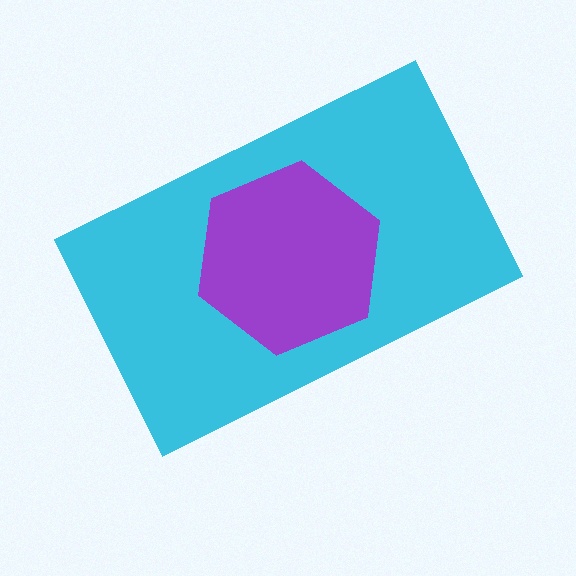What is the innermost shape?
The purple hexagon.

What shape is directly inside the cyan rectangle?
The purple hexagon.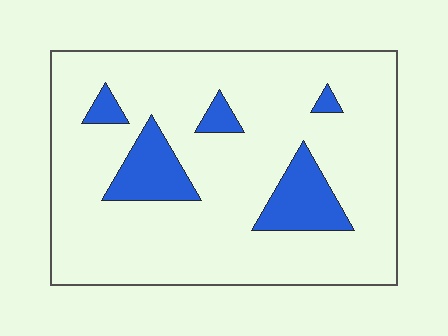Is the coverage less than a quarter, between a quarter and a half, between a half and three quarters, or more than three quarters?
Less than a quarter.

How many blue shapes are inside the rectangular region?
5.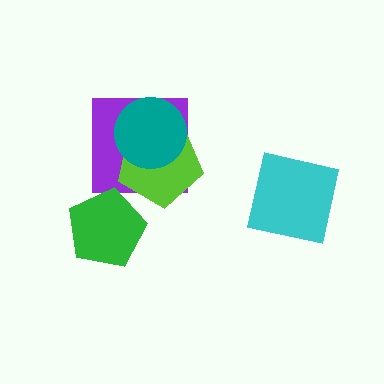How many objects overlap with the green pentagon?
0 objects overlap with the green pentagon.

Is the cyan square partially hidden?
No, no other shape covers it.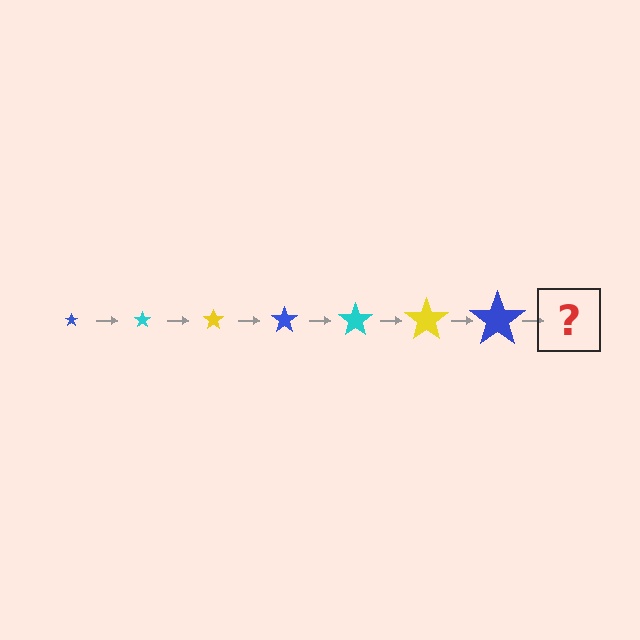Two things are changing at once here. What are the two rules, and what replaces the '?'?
The two rules are that the star grows larger each step and the color cycles through blue, cyan, and yellow. The '?' should be a cyan star, larger than the previous one.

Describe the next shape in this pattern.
It should be a cyan star, larger than the previous one.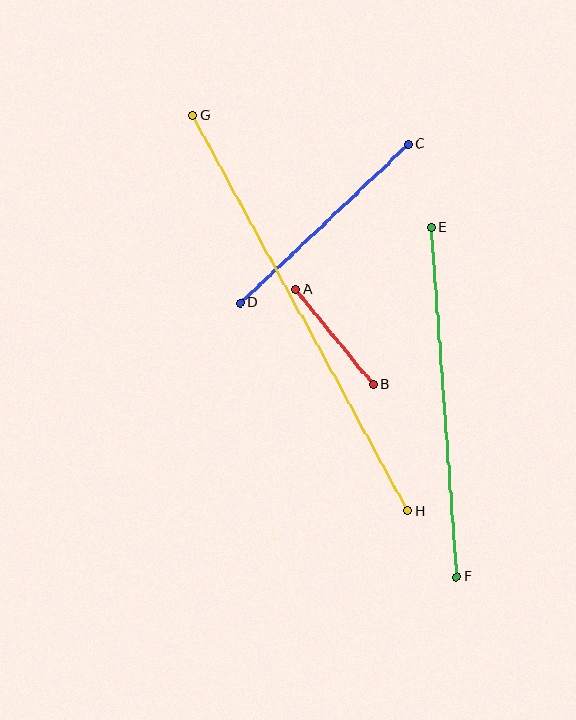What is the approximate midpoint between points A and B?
The midpoint is at approximately (334, 337) pixels.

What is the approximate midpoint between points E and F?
The midpoint is at approximately (444, 402) pixels.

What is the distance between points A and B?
The distance is approximately 122 pixels.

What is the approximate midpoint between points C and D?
The midpoint is at approximately (324, 223) pixels.